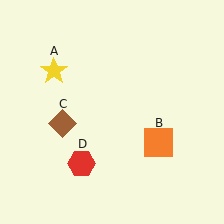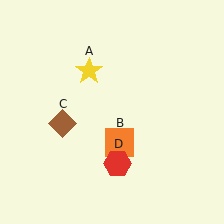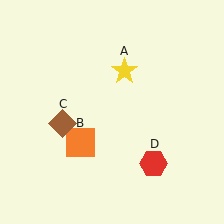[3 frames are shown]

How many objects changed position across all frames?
3 objects changed position: yellow star (object A), orange square (object B), red hexagon (object D).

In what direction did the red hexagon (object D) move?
The red hexagon (object D) moved right.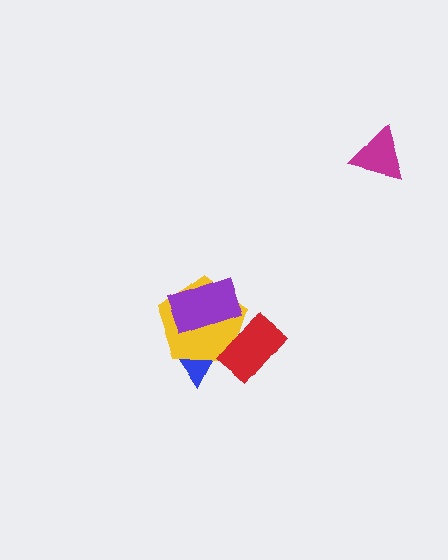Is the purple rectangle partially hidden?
No, no other shape covers it.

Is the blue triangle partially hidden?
Yes, it is partially covered by another shape.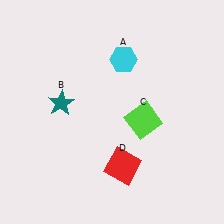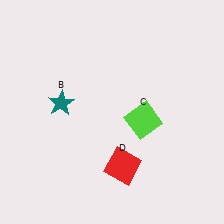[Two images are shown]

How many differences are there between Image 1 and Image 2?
There is 1 difference between the two images.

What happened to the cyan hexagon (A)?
The cyan hexagon (A) was removed in Image 2. It was in the top-right area of Image 1.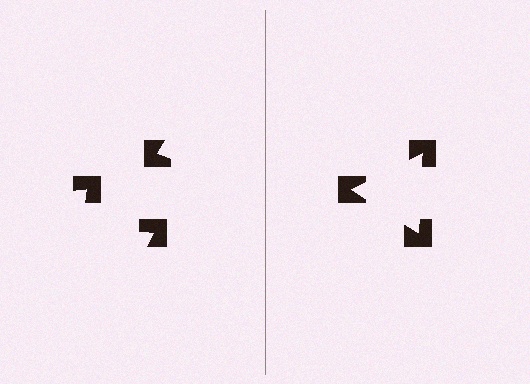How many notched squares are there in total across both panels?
6 — 3 on each side.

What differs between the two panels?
The notched squares are positioned identically on both sides; only the wedge orientations differ. On the right they align to a triangle; on the left they are misaligned.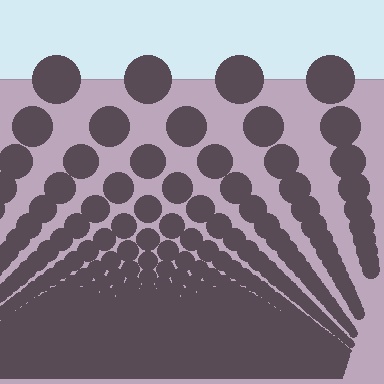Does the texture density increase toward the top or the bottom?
Density increases toward the bottom.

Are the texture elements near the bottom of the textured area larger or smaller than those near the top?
Smaller. The gradient is inverted — elements near the bottom are smaller and denser.